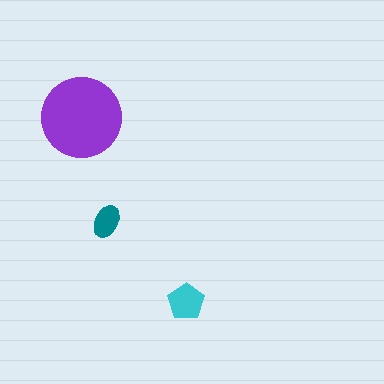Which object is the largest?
The purple circle.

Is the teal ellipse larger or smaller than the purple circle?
Smaller.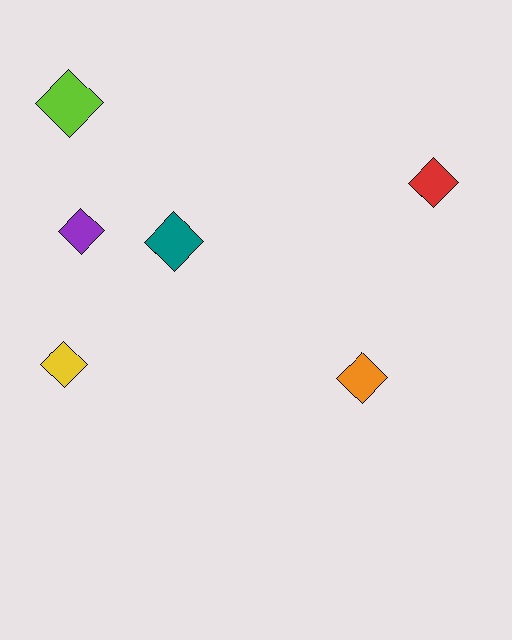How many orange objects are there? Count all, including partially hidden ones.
There is 1 orange object.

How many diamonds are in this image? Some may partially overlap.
There are 6 diamonds.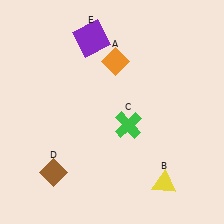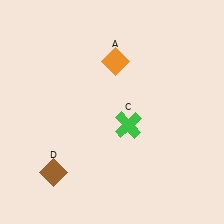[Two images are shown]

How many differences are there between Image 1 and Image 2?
There are 2 differences between the two images.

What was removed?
The yellow triangle (B), the purple square (E) were removed in Image 2.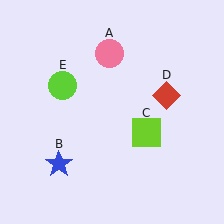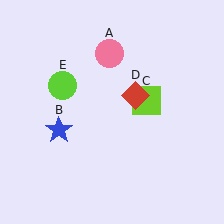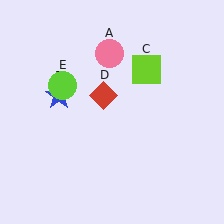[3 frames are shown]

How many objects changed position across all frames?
3 objects changed position: blue star (object B), lime square (object C), red diamond (object D).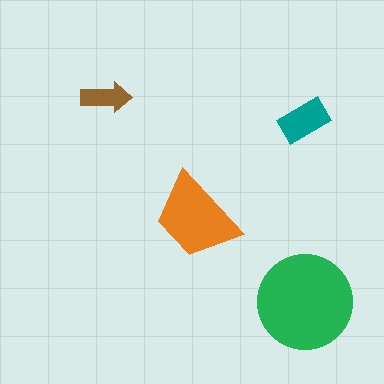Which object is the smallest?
The brown arrow.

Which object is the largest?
The green circle.